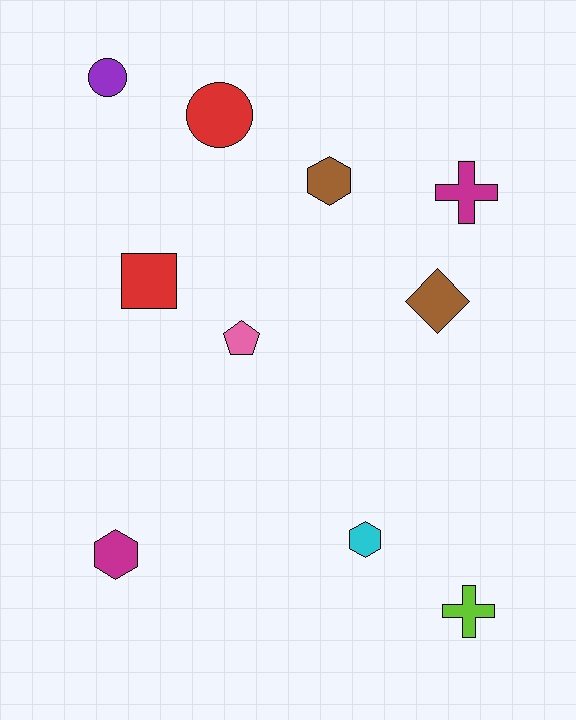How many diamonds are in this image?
There is 1 diamond.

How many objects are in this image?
There are 10 objects.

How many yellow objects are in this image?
There are no yellow objects.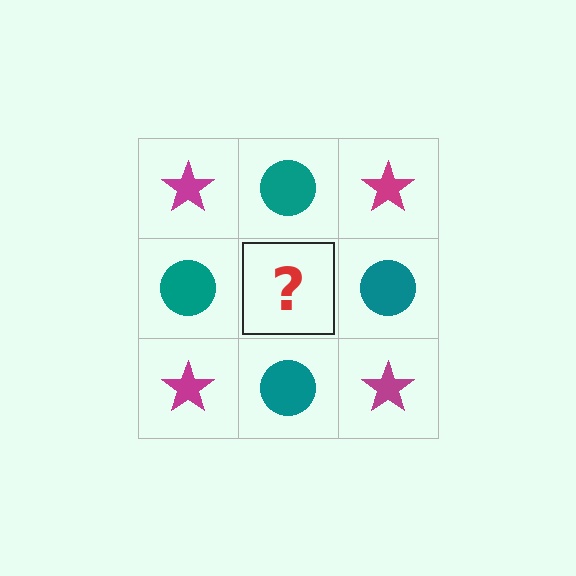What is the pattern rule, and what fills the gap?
The rule is that it alternates magenta star and teal circle in a checkerboard pattern. The gap should be filled with a magenta star.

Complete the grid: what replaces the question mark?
The question mark should be replaced with a magenta star.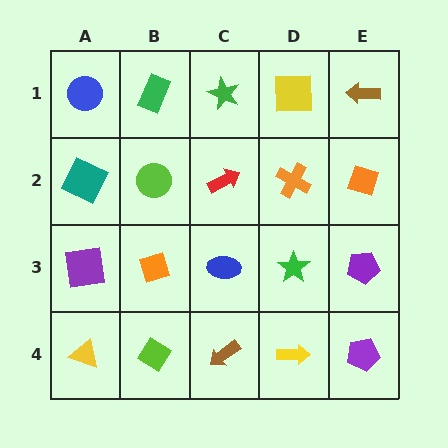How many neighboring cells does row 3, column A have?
3.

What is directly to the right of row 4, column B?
A brown arrow.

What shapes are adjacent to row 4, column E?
A purple pentagon (row 3, column E), a yellow arrow (row 4, column D).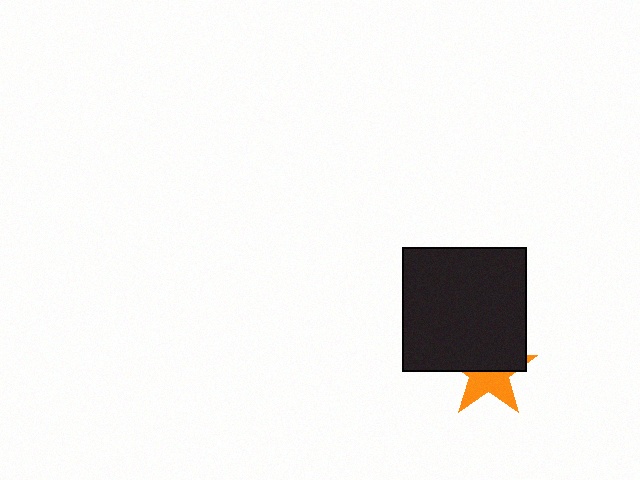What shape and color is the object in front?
The object in front is a black square.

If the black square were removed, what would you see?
You would see the complete orange star.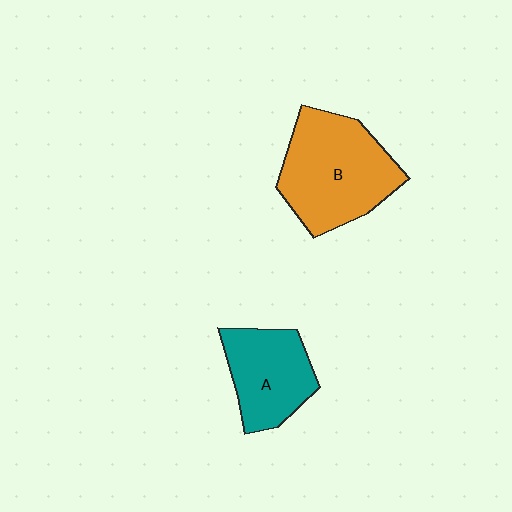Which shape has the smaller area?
Shape A (teal).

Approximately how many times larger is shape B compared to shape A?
Approximately 1.5 times.